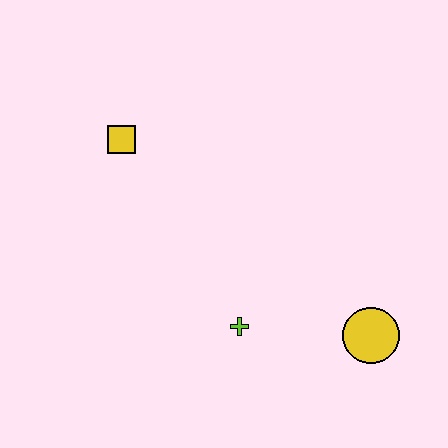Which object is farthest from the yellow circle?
The yellow square is farthest from the yellow circle.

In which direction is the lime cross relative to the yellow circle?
The lime cross is to the left of the yellow circle.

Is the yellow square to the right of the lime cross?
No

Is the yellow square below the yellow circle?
No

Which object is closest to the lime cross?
The yellow circle is closest to the lime cross.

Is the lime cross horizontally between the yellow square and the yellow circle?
Yes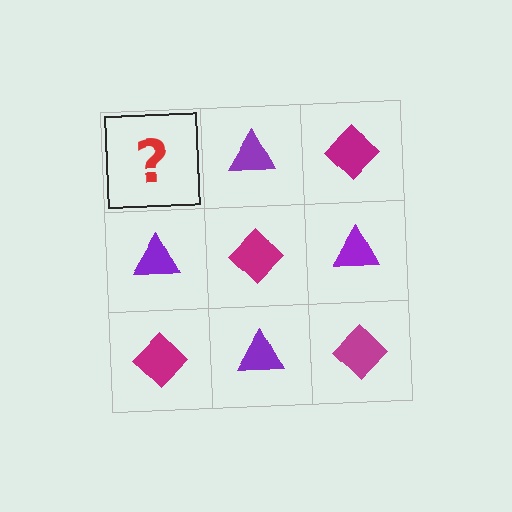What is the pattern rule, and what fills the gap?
The rule is that it alternates magenta diamond and purple triangle in a checkerboard pattern. The gap should be filled with a magenta diamond.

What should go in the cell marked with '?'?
The missing cell should contain a magenta diamond.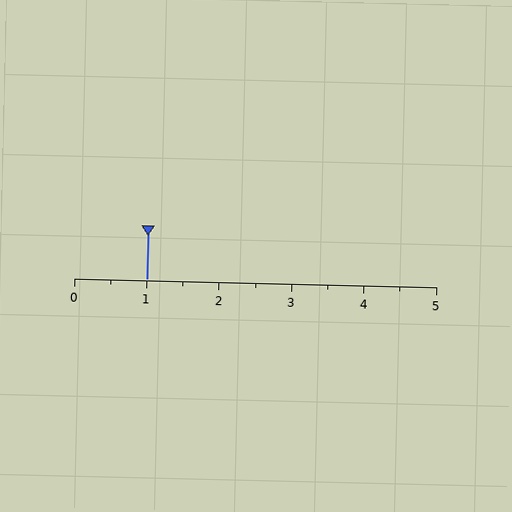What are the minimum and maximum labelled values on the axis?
The axis runs from 0 to 5.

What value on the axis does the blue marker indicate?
The marker indicates approximately 1.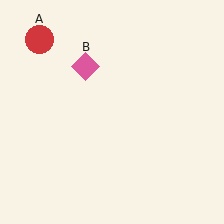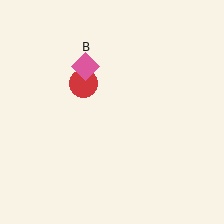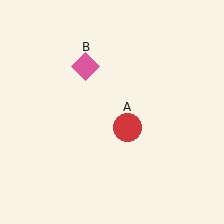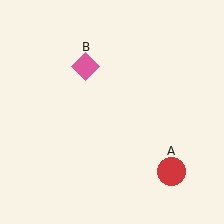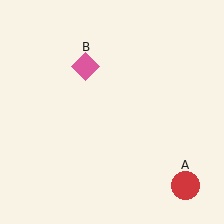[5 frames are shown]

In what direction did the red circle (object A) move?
The red circle (object A) moved down and to the right.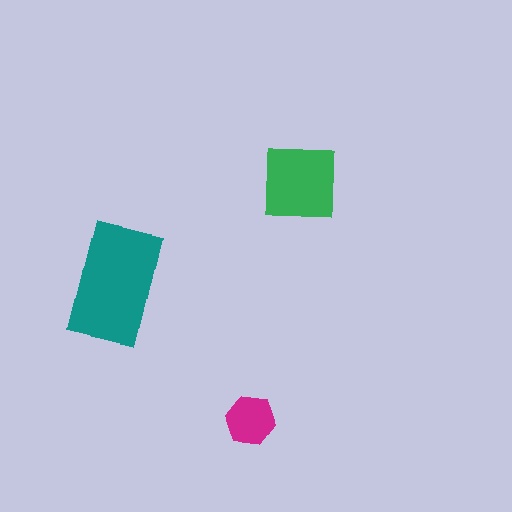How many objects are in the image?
There are 3 objects in the image.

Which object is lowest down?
The magenta hexagon is bottommost.